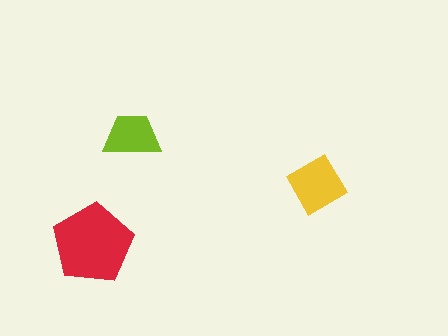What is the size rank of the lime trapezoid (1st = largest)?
3rd.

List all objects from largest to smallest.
The red pentagon, the yellow diamond, the lime trapezoid.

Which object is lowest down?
The red pentagon is bottommost.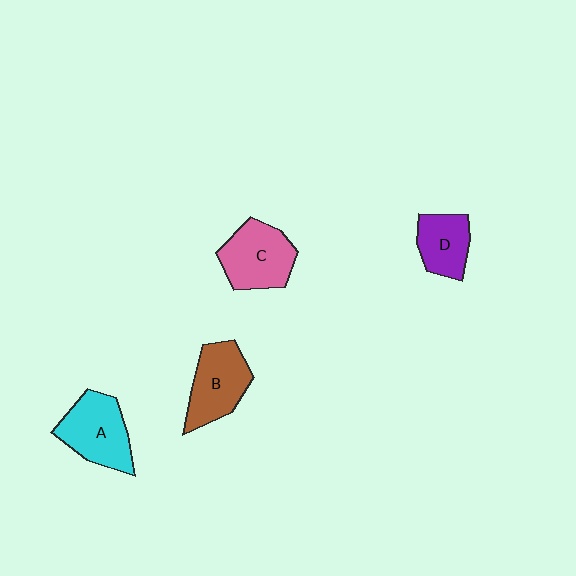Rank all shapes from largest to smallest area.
From largest to smallest: A (cyan), C (pink), B (brown), D (purple).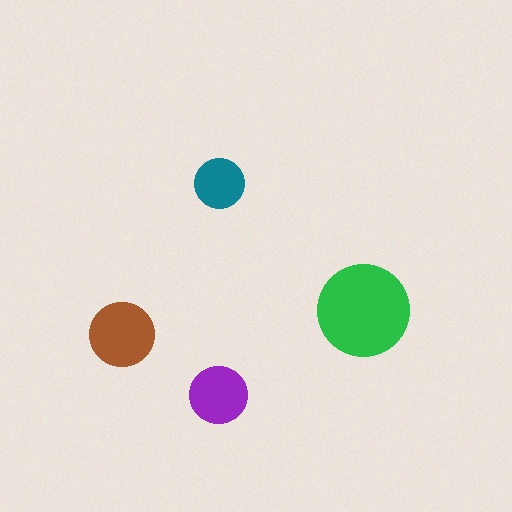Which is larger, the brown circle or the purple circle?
The brown one.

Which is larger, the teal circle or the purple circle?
The purple one.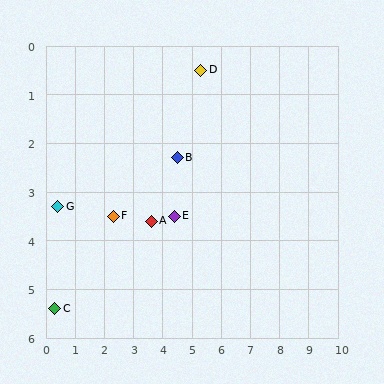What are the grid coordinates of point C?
Point C is at approximately (0.3, 5.4).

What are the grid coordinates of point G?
Point G is at approximately (0.4, 3.3).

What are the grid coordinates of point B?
Point B is at approximately (4.5, 2.3).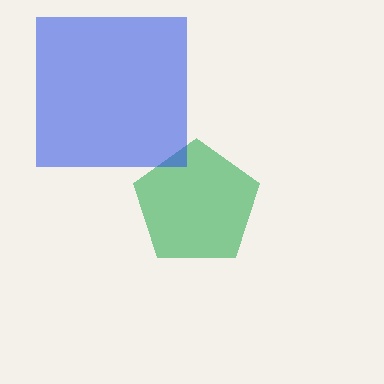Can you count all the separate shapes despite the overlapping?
Yes, there are 2 separate shapes.